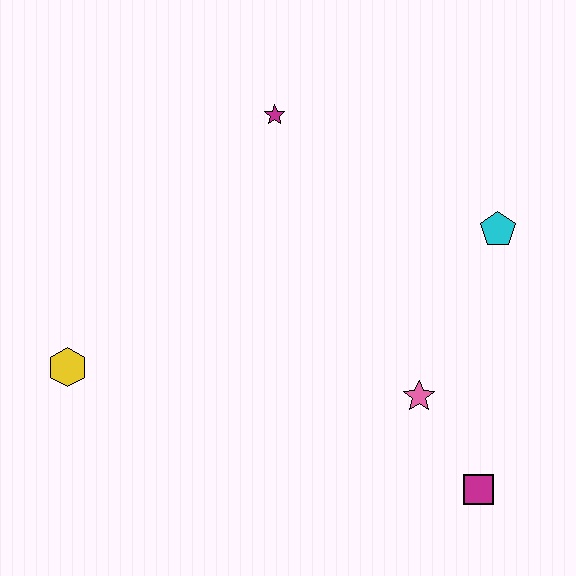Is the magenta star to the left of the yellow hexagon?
No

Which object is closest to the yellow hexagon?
The magenta star is closest to the yellow hexagon.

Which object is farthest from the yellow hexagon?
The cyan pentagon is farthest from the yellow hexagon.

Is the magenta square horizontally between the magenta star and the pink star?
No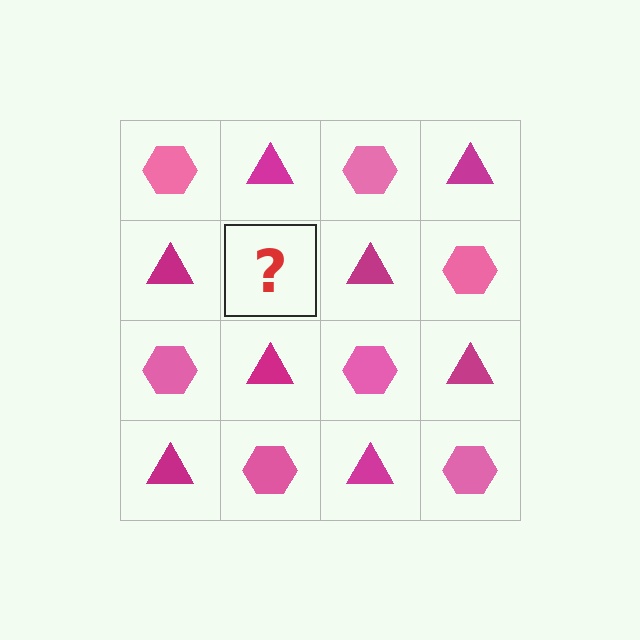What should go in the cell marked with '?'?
The missing cell should contain a pink hexagon.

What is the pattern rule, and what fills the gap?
The rule is that it alternates pink hexagon and magenta triangle in a checkerboard pattern. The gap should be filled with a pink hexagon.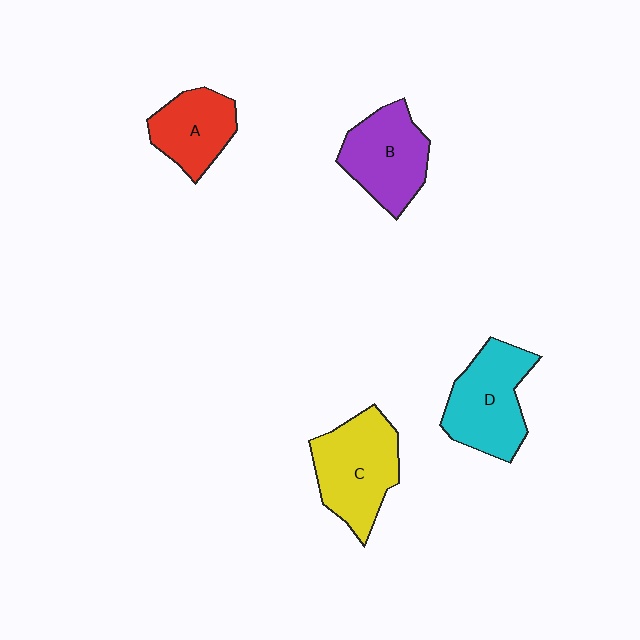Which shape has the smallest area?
Shape A (red).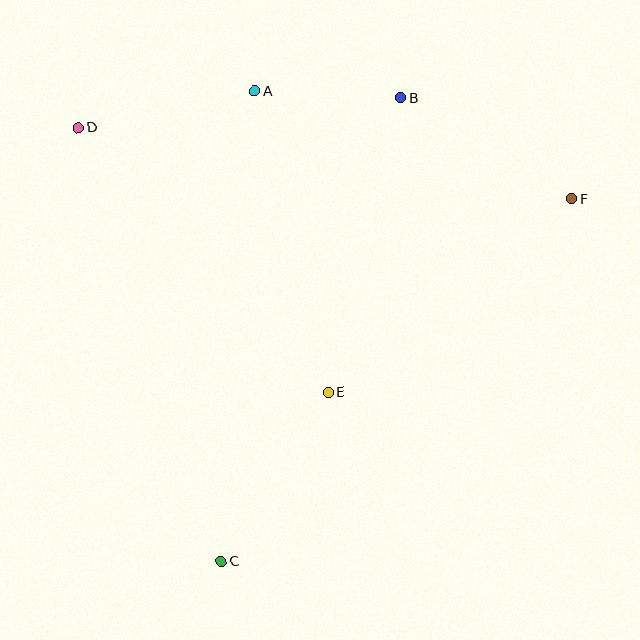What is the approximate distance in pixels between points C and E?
The distance between C and E is approximately 200 pixels.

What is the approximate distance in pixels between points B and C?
The distance between B and C is approximately 497 pixels.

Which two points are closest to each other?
Points A and B are closest to each other.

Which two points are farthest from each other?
Points C and F are farthest from each other.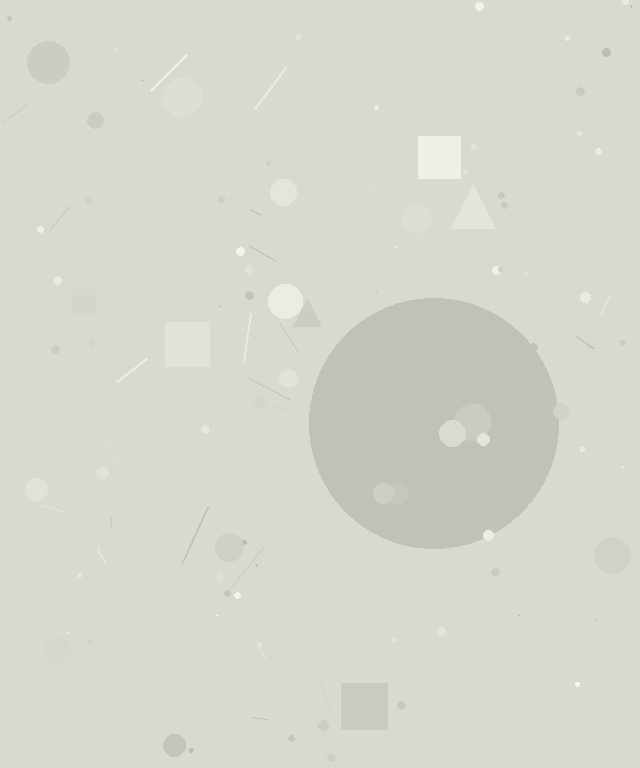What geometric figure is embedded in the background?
A circle is embedded in the background.